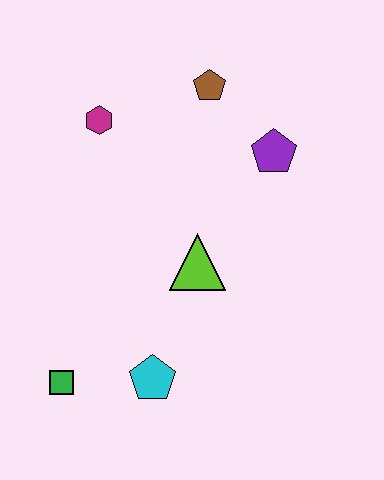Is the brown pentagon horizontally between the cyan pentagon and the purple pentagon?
Yes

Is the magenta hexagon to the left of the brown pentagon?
Yes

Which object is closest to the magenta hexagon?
The brown pentagon is closest to the magenta hexagon.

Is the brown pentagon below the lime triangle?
No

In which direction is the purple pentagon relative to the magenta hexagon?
The purple pentagon is to the right of the magenta hexagon.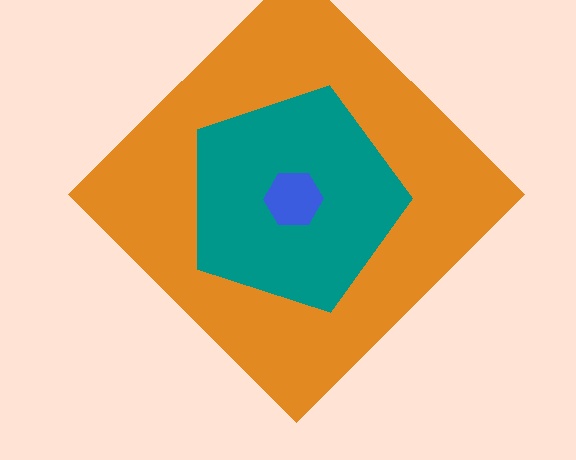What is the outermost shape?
The orange diamond.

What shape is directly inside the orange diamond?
The teal pentagon.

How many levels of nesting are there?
3.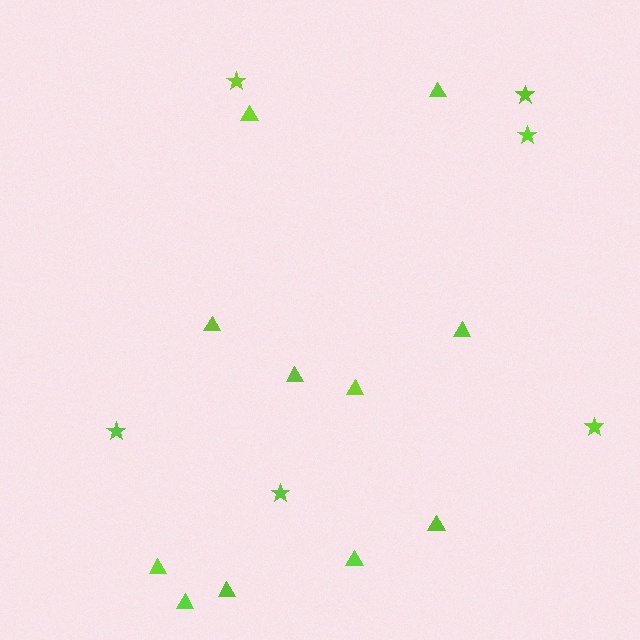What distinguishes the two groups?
There are 2 groups: one group of triangles (11) and one group of stars (6).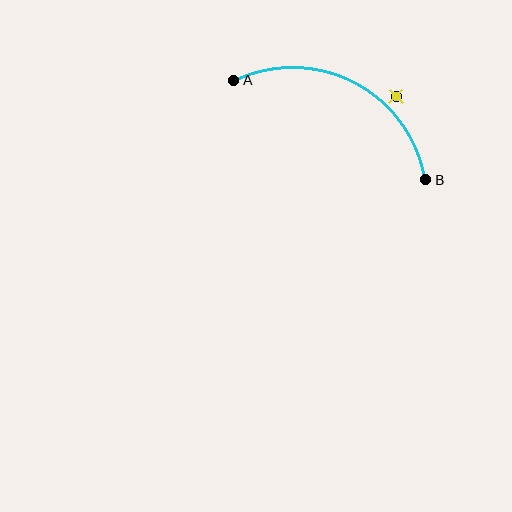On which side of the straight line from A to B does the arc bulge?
The arc bulges above the straight line connecting A and B.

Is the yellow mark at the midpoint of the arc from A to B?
No — the yellow mark does not lie on the arc at all. It sits slightly outside the curve.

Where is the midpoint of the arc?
The arc midpoint is the point on the curve farthest from the straight line joining A and B. It sits above that line.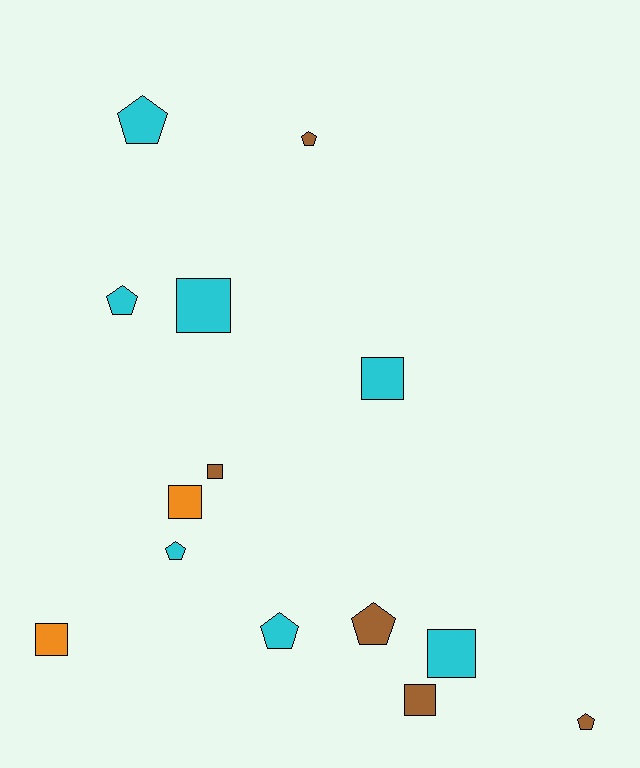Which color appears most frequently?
Cyan, with 7 objects.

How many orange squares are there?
There are 2 orange squares.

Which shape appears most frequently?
Pentagon, with 7 objects.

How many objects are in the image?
There are 14 objects.